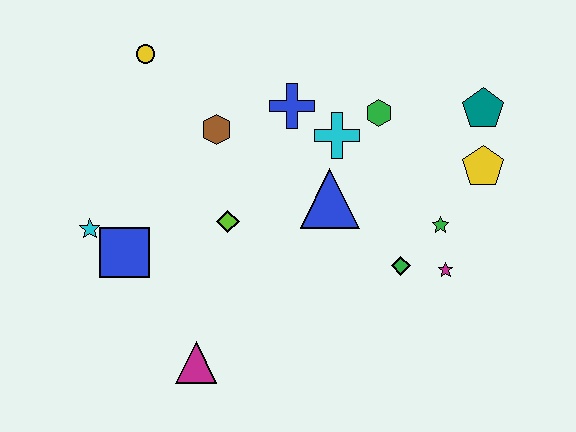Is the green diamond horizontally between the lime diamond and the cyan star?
No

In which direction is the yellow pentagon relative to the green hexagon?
The yellow pentagon is to the right of the green hexagon.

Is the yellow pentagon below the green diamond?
No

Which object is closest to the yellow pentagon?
The teal pentagon is closest to the yellow pentagon.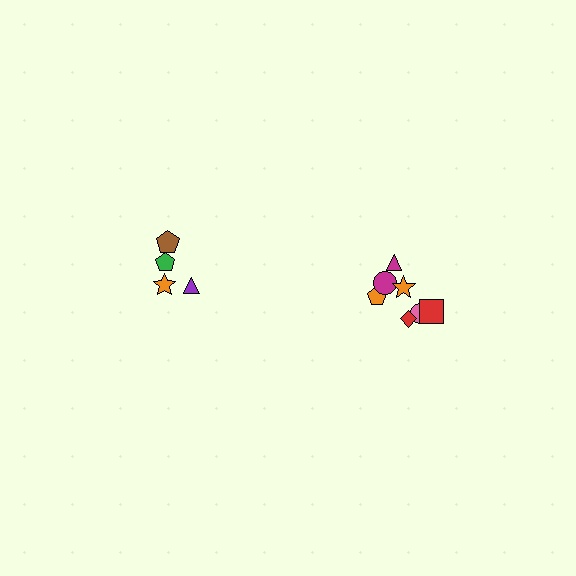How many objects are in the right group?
There are 7 objects.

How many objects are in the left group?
There are 4 objects.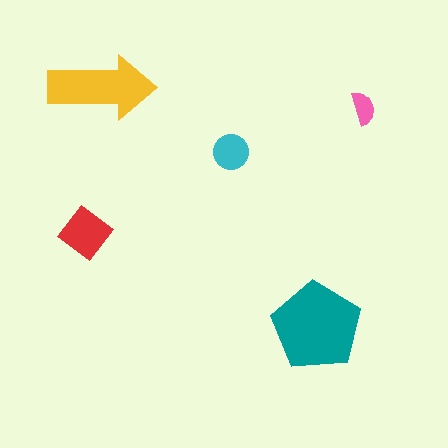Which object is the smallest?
The pink semicircle.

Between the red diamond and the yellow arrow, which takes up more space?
The yellow arrow.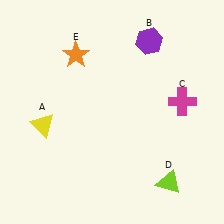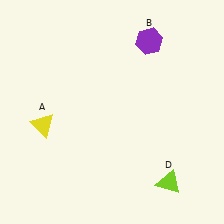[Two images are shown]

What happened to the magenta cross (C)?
The magenta cross (C) was removed in Image 2. It was in the top-right area of Image 1.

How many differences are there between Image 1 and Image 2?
There are 2 differences between the two images.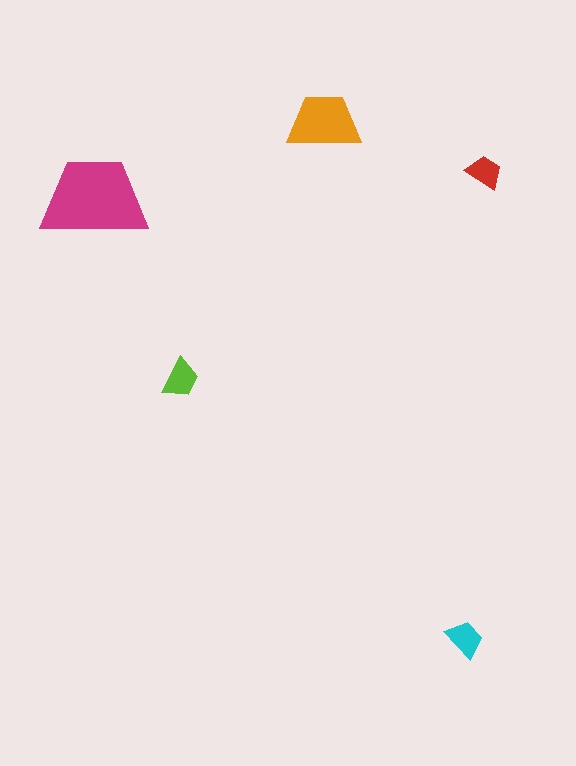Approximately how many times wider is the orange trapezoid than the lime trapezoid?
About 2 times wider.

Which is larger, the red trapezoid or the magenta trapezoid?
The magenta one.